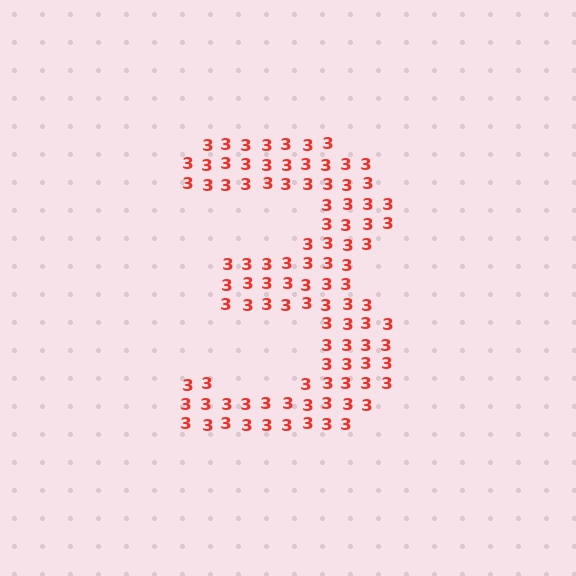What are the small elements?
The small elements are digit 3's.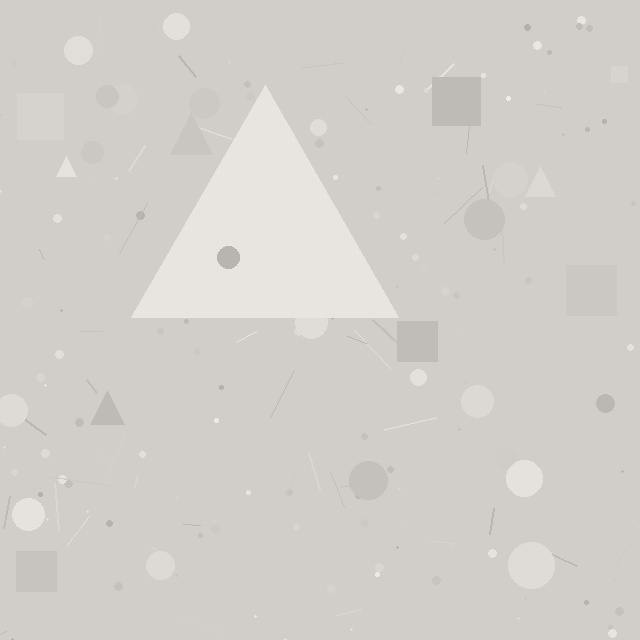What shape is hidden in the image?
A triangle is hidden in the image.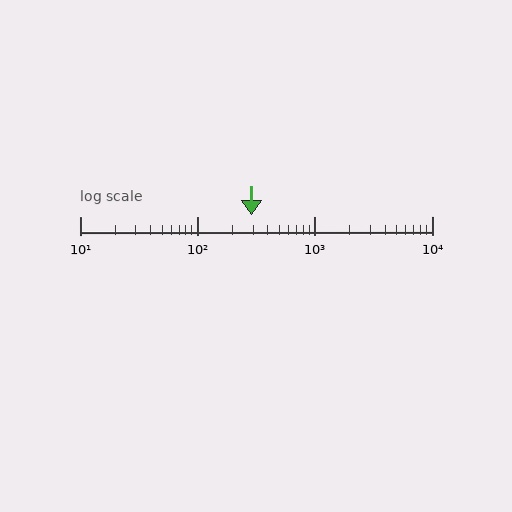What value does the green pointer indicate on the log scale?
The pointer indicates approximately 290.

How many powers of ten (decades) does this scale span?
The scale spans 3 decades, from 10 to 10000.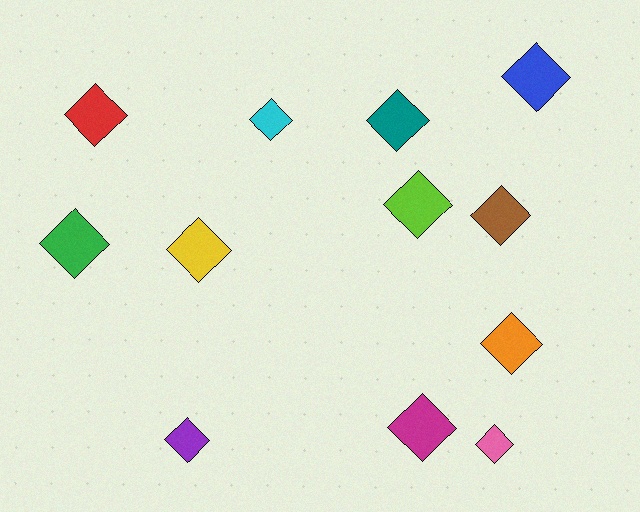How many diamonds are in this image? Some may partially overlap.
There are 12 diamonds.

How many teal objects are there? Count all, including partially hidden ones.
There is 1 teal object.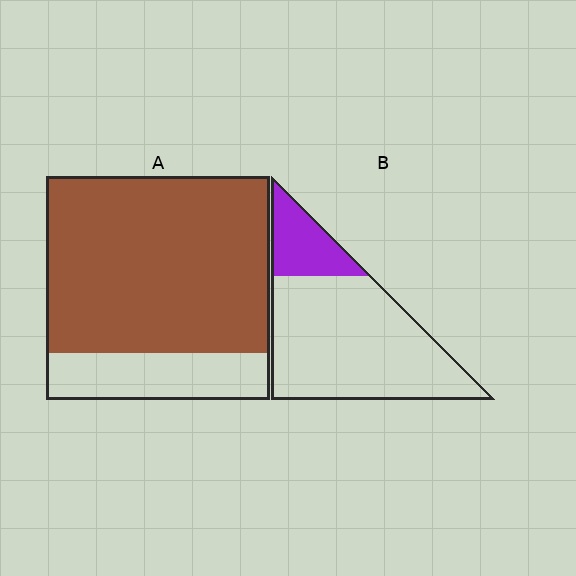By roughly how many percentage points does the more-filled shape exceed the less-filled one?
By roughly 60 percentage points (A over B).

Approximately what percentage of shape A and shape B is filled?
A is approximately 80% and B is approximately 20%.